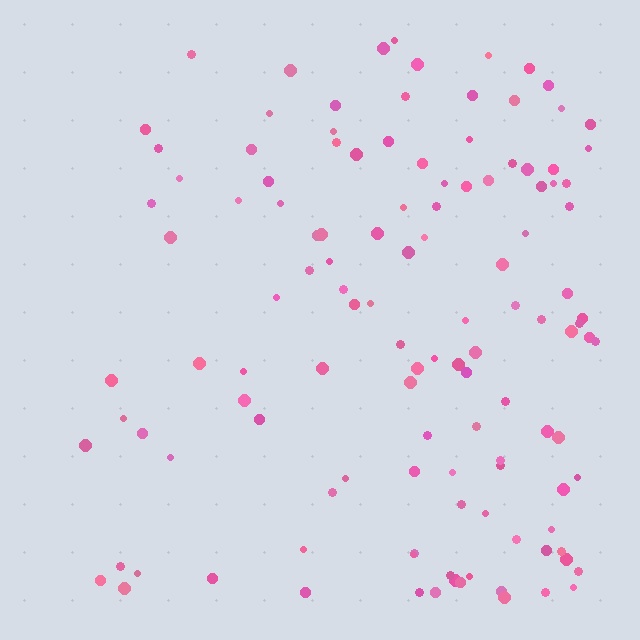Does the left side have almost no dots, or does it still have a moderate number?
Still a moderate number, just noticeably fewer than the right.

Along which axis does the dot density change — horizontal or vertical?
Horizontal.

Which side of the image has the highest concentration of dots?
The right.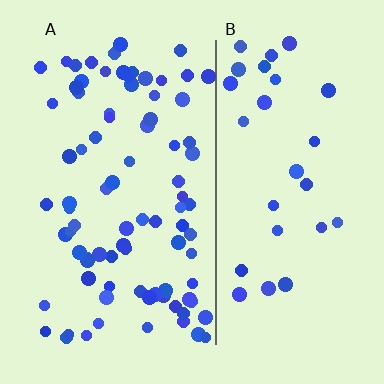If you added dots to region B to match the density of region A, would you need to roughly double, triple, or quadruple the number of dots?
Approximately triple.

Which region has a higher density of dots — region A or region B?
A (the left).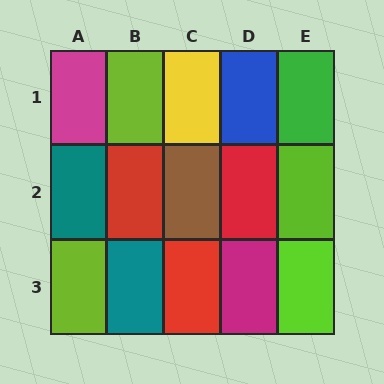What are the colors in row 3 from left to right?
Lime, teal, red, magenta, lime.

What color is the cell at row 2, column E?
Lime.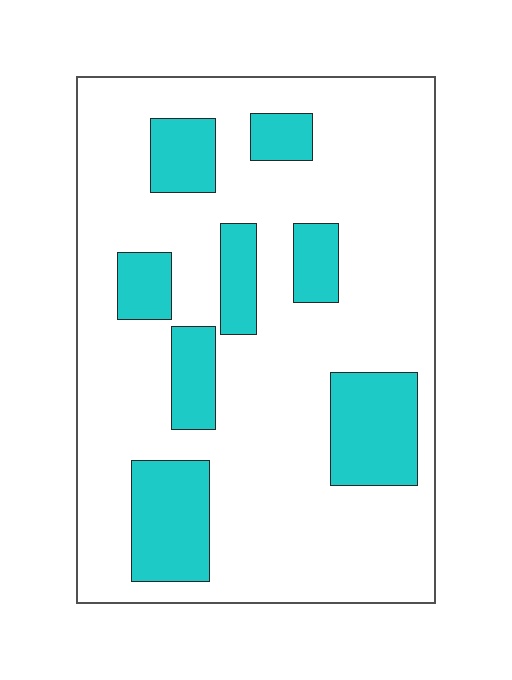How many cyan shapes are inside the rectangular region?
8.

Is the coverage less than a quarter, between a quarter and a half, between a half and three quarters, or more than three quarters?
Less than a quarter.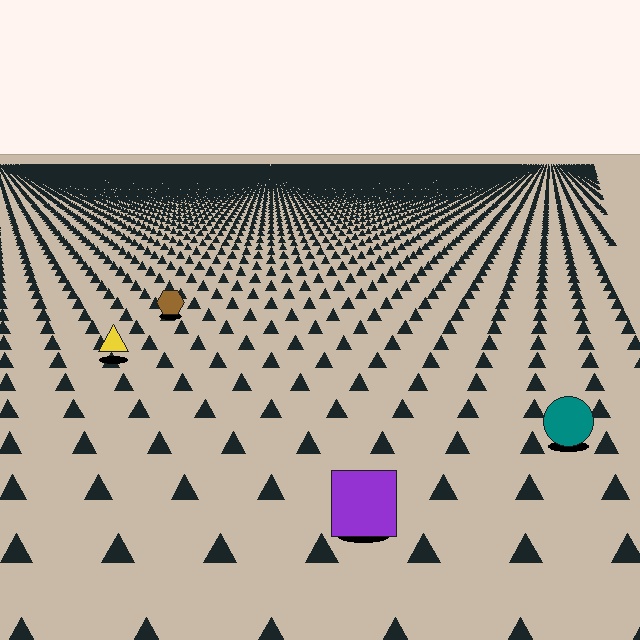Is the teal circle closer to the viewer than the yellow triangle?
Yes. The teal circle is closer — you can tell from the texture gradient: the ground texture is coarser near it.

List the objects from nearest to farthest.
From nearest to farthest: the purple square, the teal circle, the yellow triangle, the brown hexagon.